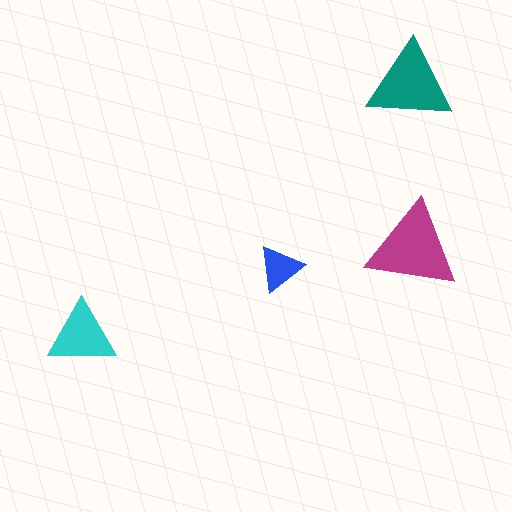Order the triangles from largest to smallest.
the magenta one, the teal one, the cyan one, the blue one.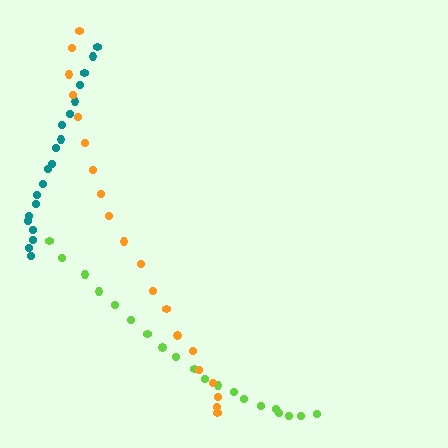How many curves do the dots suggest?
There are 3 distinct paths.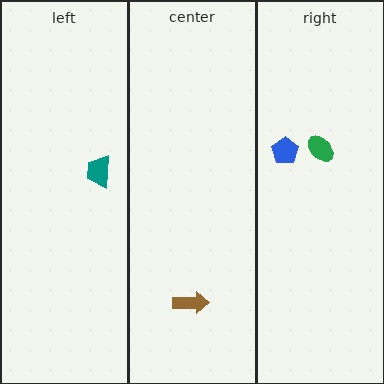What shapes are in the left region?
The teal trapezoid.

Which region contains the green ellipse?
The right region.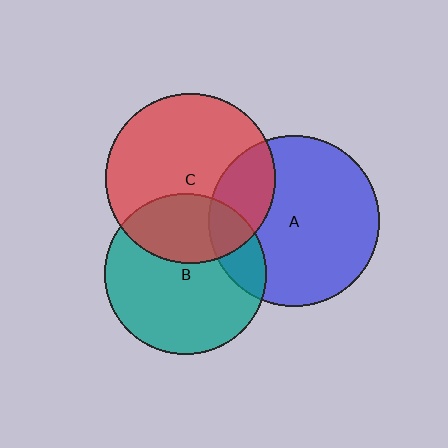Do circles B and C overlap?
Yes.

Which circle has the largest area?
Circle A (blue).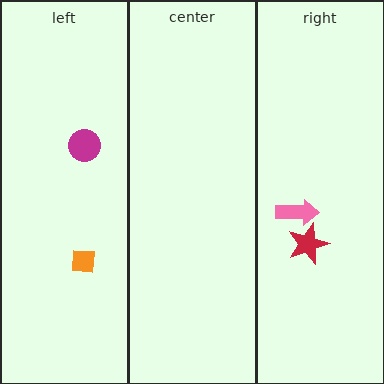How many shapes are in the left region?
2.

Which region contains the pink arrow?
The right region.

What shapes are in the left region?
The orange square, the magenta circle.